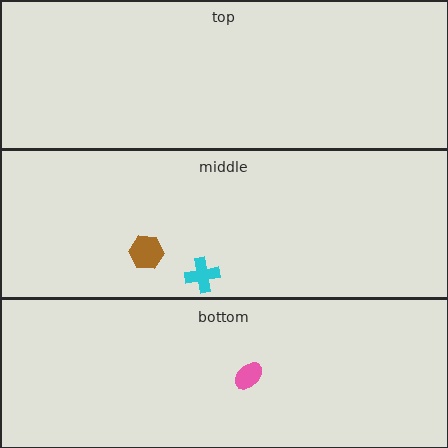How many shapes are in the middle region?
2.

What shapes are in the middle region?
The cyan cross, the brown hexagon.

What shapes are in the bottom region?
The pink ellipse.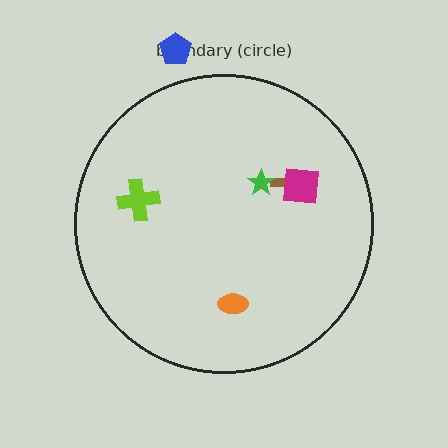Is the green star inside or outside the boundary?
Inside.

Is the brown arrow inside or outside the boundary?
Inside.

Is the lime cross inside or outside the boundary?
Inside.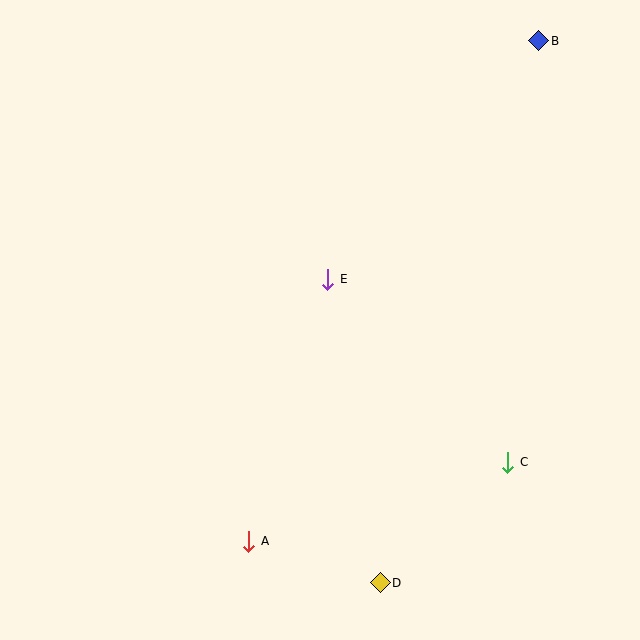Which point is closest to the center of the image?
Point E at (328, 279) is closest to the center.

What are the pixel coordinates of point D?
Point D is at (380, 583).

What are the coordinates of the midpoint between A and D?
The midpoint between A and D is at (315, 562).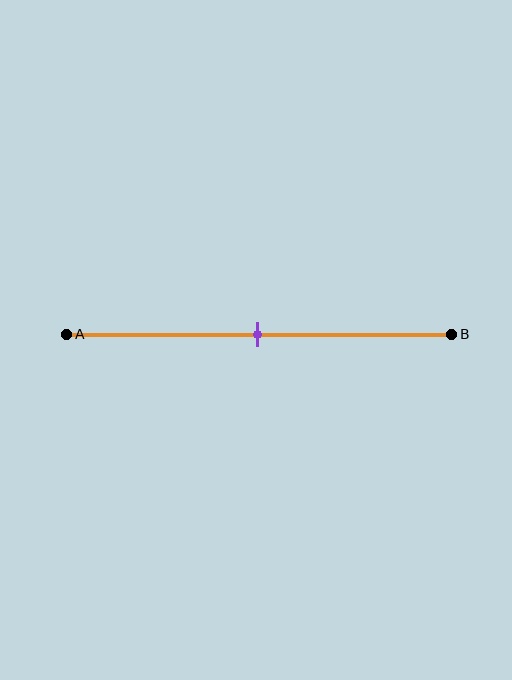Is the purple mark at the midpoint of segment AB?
Yes, the mark is approximately at the midpoint.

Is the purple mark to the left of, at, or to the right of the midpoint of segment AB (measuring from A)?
The purple mark is approximately at the midpoint of segment AB.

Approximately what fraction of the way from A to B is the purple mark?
The purple mark is approximately 50% of the way from A to B.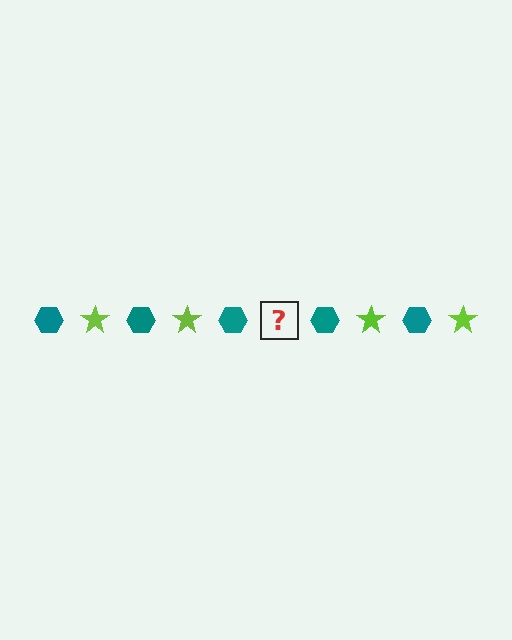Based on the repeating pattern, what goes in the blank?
The blank should be a lime star.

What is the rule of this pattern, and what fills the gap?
The rule is that the pattern alternates between teal hexagon and lime star. The gap should be filled with a lime star.